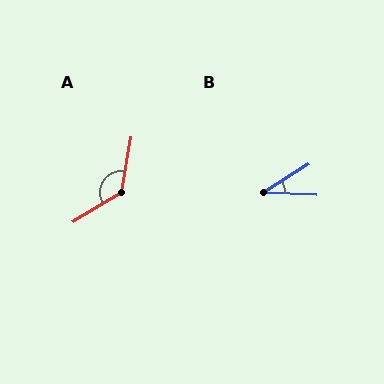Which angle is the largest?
A, at approximately 131 degrees.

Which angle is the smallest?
B, at approximately 35 degrees.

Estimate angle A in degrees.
Approximately 131 degrees.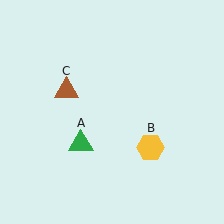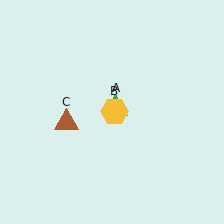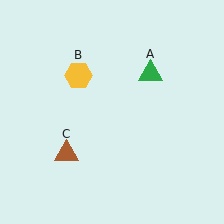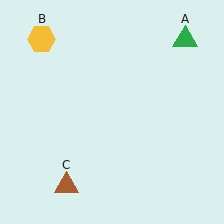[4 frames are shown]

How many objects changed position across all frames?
3 objects changed position: green triangle (object A), yellow hexagon (object B), brown triangle (object C).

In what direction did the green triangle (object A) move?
The green triangle (object A) moved up and to the right.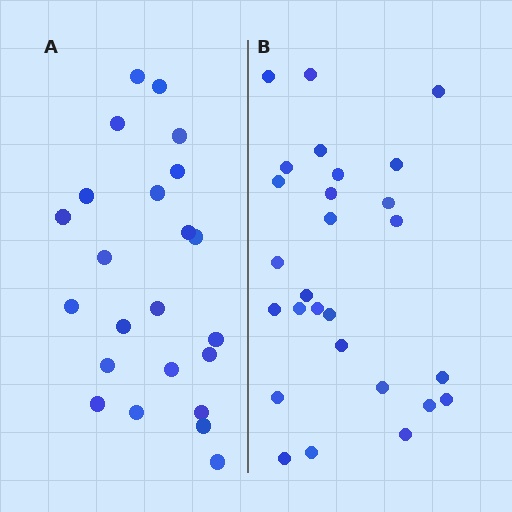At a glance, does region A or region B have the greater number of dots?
Region B (the right region) has more dots.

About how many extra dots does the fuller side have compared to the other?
Region B has about 4 more dots than region A.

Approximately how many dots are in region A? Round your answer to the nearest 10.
About 20 dots. (The exact count is 23, which rounds to 20.)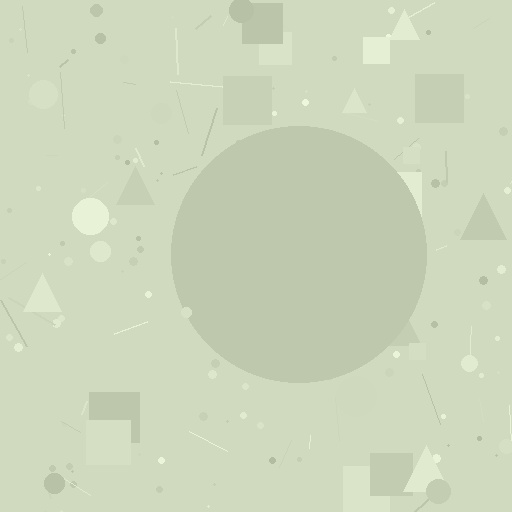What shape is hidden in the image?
A circle is hidden in the image.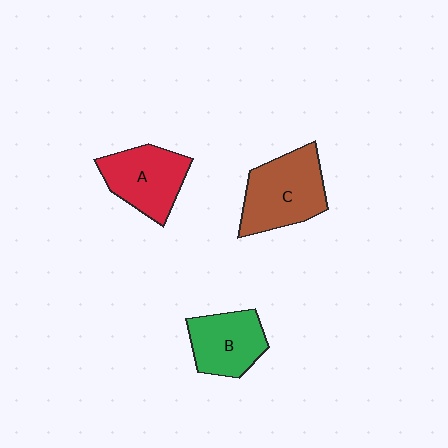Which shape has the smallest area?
Shape B (green).